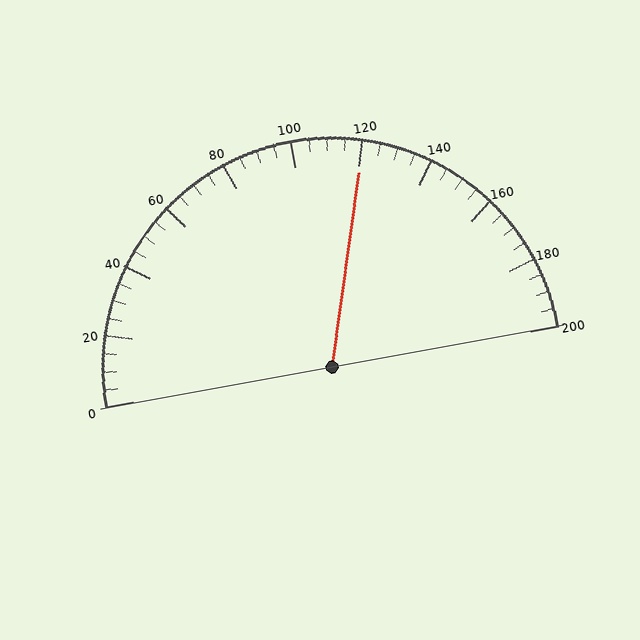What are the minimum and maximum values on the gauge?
The gauge ranges from 0 to 200.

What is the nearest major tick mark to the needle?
The nearest major tick mark is 120.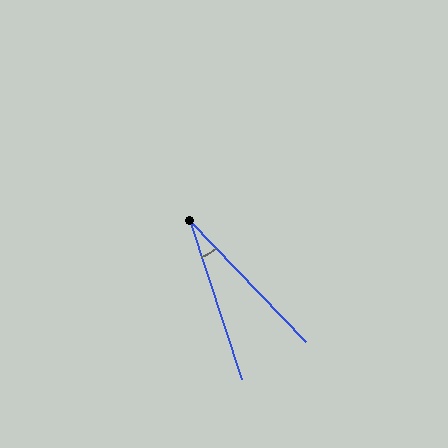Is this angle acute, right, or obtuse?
It is acute.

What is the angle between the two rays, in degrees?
Approximately 25 degrees.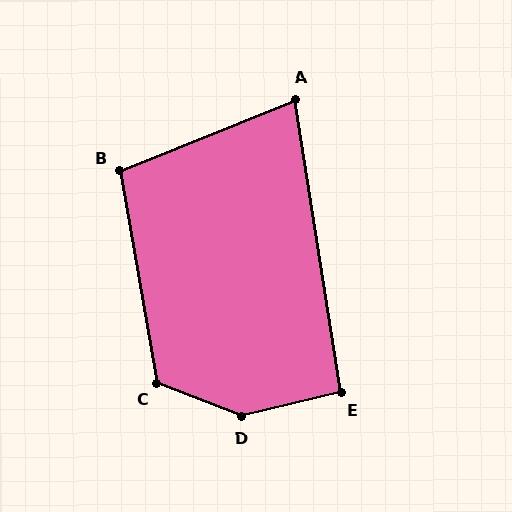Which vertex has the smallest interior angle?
A, at approximately 77 degrees.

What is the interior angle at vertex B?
Approximately 102 degrees (obtuse).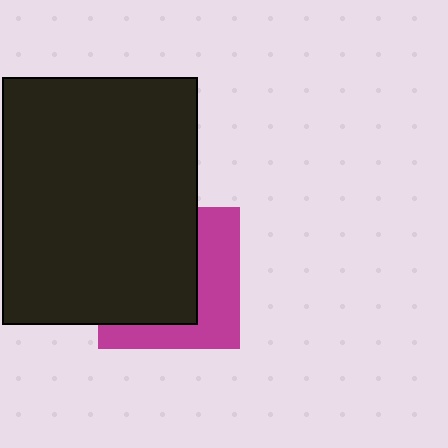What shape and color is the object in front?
The object in front is a black rectangle.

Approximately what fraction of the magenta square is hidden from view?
Roughly 59% of the magenta square is hidden behind the black rectangle.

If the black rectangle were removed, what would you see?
You would see the complete magenta square.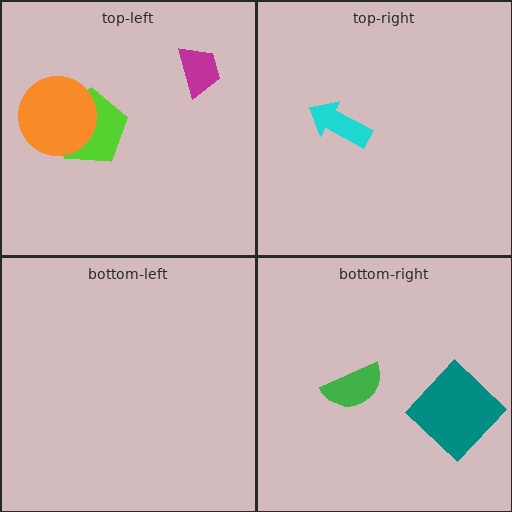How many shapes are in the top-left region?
3.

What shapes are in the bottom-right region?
The teal diamond, the green semicircle.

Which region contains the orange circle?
The top-left region.